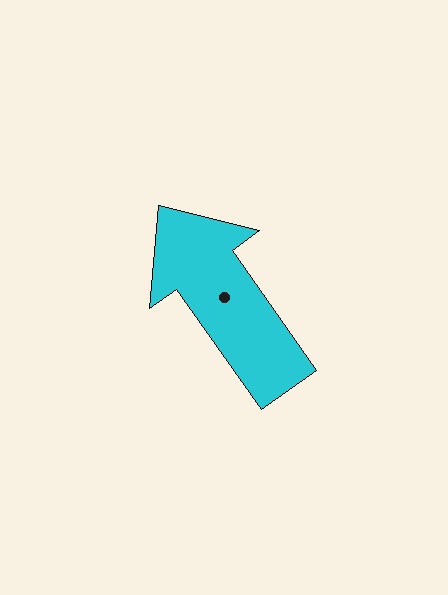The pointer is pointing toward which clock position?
Roughly 11 o'clock.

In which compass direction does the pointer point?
Northwest.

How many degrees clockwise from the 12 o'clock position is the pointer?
Approximately 325 degrees.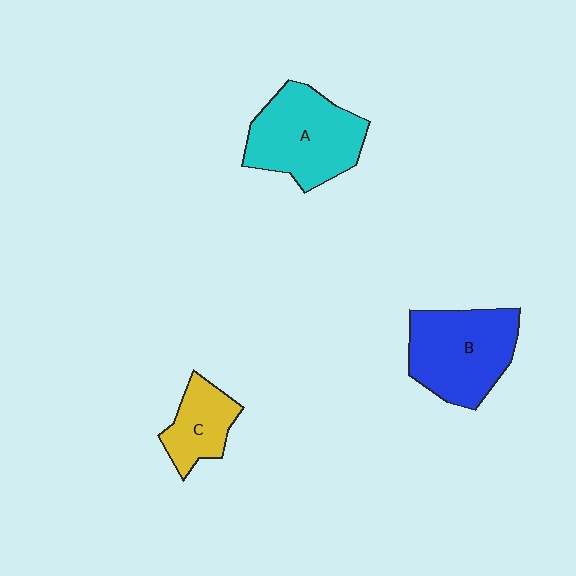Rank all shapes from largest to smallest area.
From largest to smallest: B (blue), A (cyan), C (yellow).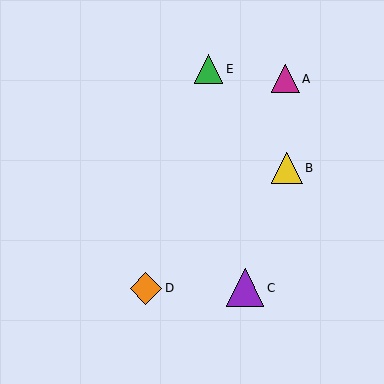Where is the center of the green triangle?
The center of the green triangle is at (209, 69).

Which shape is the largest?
The purple triangle (labeled C) is the largest.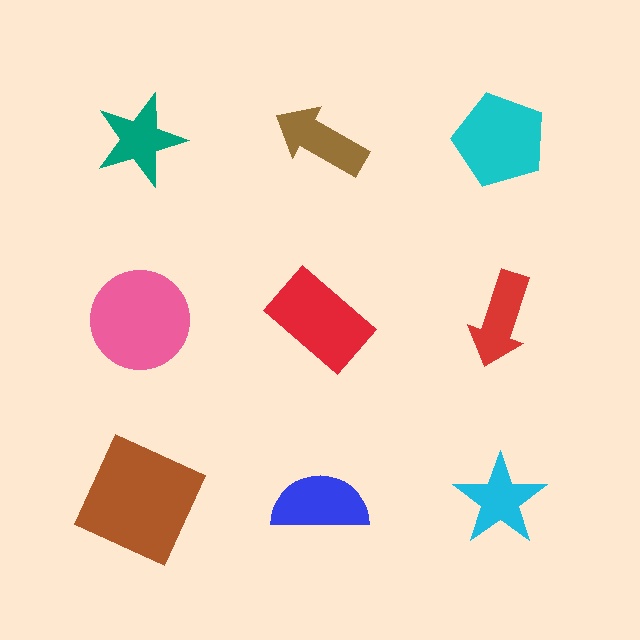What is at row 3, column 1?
A brown square.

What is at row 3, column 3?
A cyan star.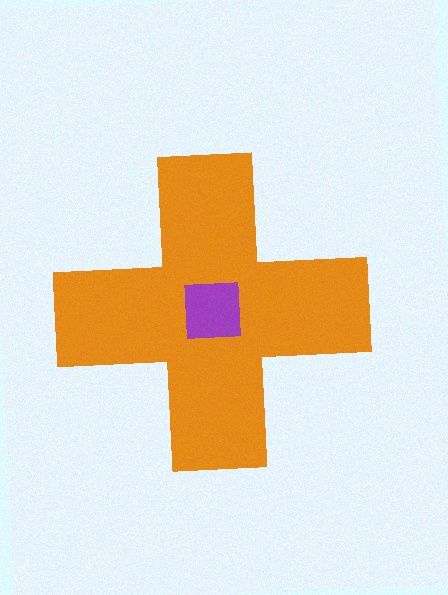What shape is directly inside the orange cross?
The purple square.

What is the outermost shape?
The orange cross.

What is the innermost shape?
The purple square.